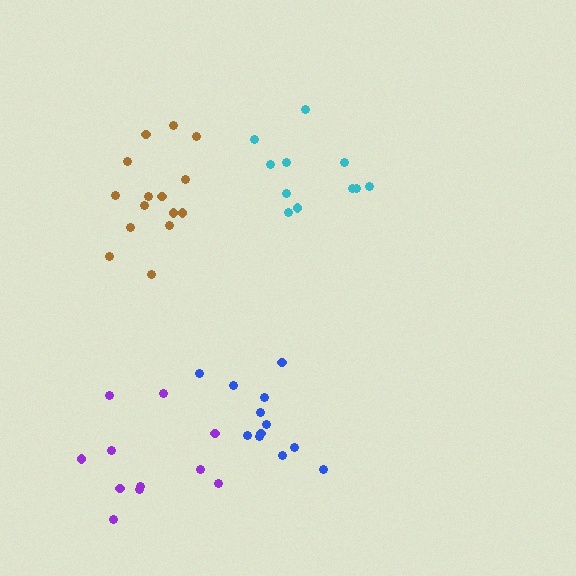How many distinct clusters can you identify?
There are 4 distinct clusters.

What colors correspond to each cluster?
The clusters are colored: blue, cyan, brown, purple.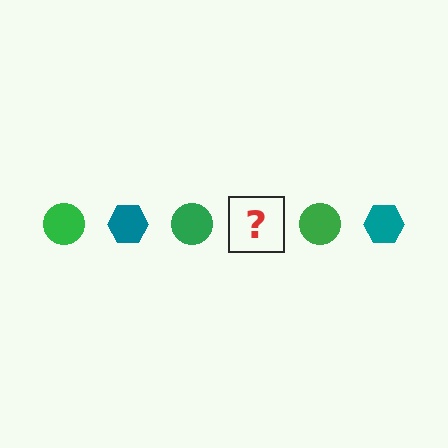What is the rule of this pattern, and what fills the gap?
The rule is that the pattern alternates between green circle and teal hexagon. The gap should be filled with a teal hexagon.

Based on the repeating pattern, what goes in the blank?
The blank should be a teal hexagon.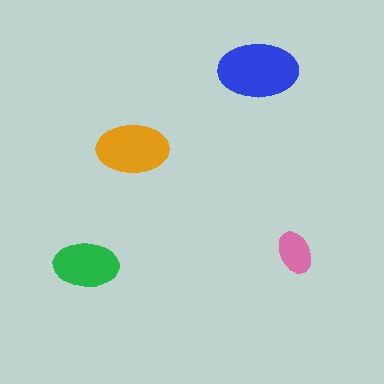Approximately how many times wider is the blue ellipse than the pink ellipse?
About 2 times wider.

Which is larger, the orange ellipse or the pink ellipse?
The orange one.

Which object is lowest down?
The green ellipse is bottommost.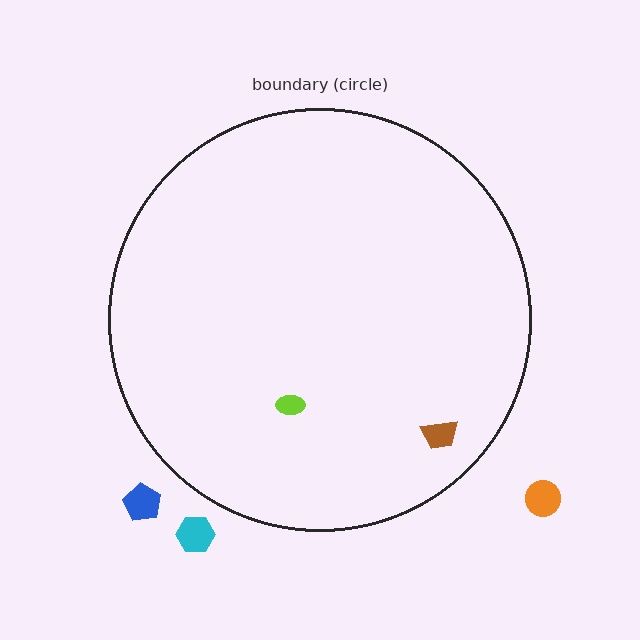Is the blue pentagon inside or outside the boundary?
Outside.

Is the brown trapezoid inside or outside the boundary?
Inside.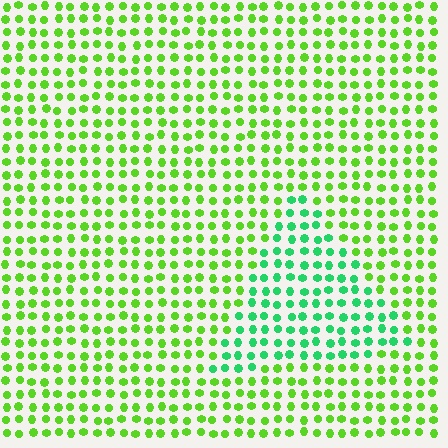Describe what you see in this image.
The image is filled with small lime elements in a uniform arrangement. A triangle-shaped region is visible where the elements are tinted to a slightly different hue, forming a subtle color boundary.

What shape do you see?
I see a triangle.